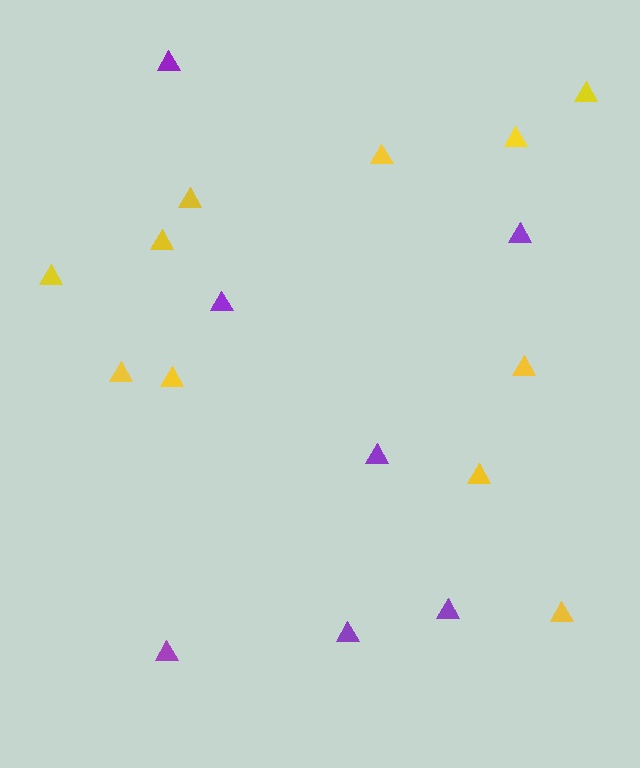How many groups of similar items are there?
There are 2 groups: one group of yellow triangles (11) and one group of purple triangles (7).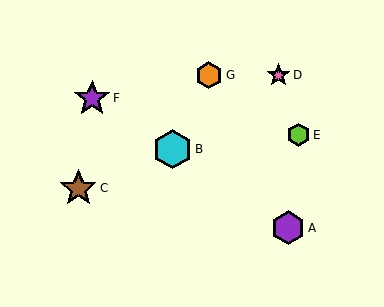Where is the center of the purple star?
The center of the purple star is at (92, 98).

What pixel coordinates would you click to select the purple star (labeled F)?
Click at (92, 98) to select the purple star F.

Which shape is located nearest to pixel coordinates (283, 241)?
The purple hexagon (labeled A) at (288, 228) is nearest to that location.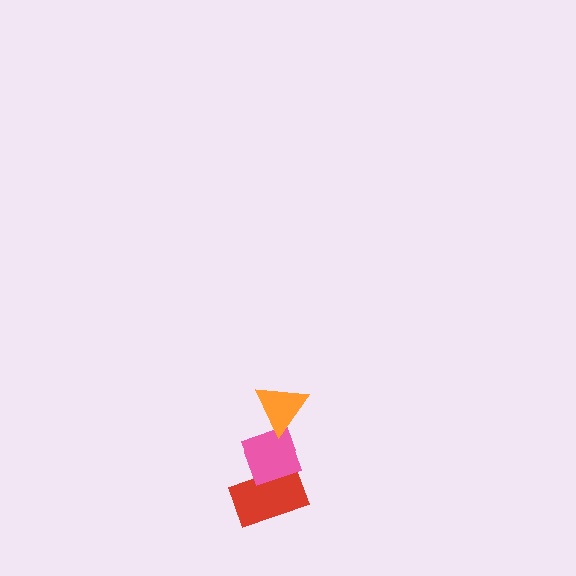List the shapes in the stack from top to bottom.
From top to bottom: the orange triangle, the pink diamond, the red rectangle.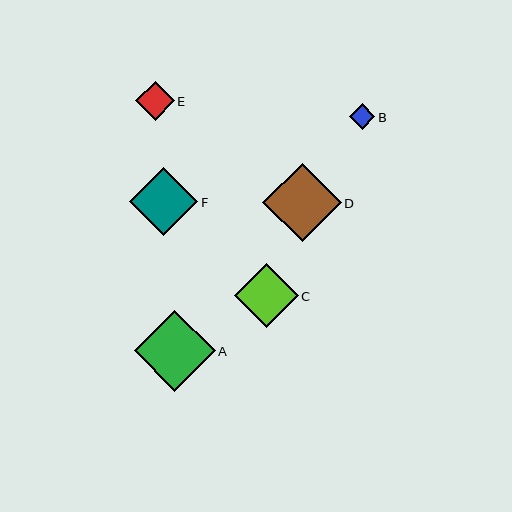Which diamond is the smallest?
Diamond B is the smallest with a size of approximately 26 pixels.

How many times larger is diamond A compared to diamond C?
Diamond A is approximately 1.3 times the size of diamond C.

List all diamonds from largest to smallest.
From largest to smallest: A, D, F, C, E, B.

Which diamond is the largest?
Diamond A is the largest with a size of approximately 81 pixels.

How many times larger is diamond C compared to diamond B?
Diamond C is approximately 2.5 times the size of diamond B.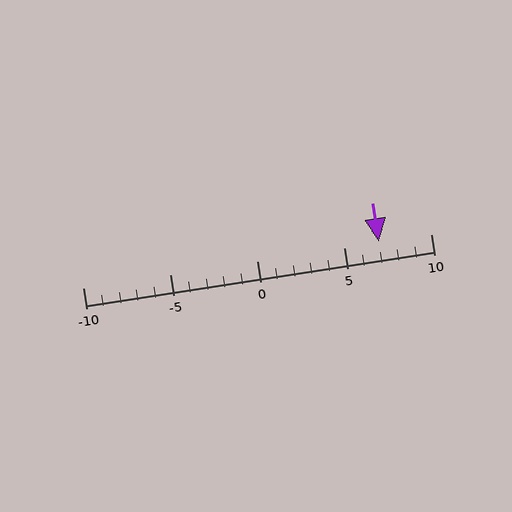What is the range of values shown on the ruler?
The ruler shows values from -10 to 10.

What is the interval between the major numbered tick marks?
The major tick marks are spaced 5 units apart.